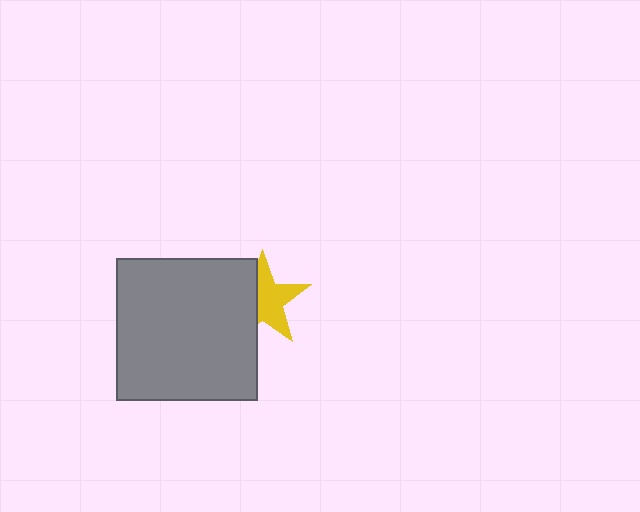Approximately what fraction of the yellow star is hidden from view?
Roughly 39% of the yellow star is hidden behind the gray square.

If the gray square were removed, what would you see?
You would see the complete yellow star.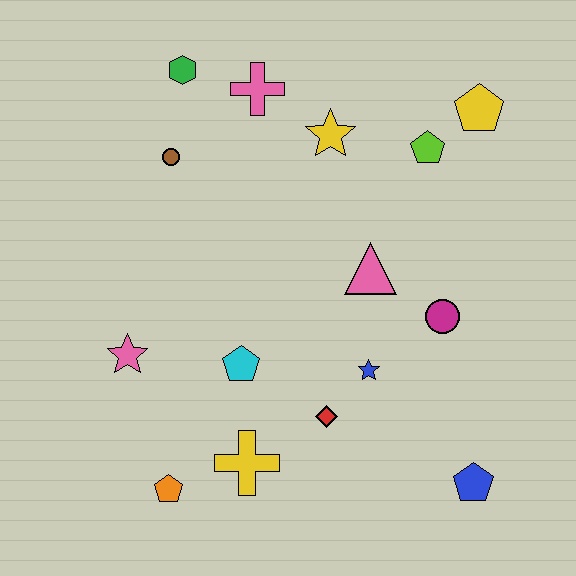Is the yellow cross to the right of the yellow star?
No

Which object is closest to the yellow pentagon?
The lime pentagon is closest to the yellow pentagon.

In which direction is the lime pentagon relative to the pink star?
The lime pentagon is to the right of the pink star.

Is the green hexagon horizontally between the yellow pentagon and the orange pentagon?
Yes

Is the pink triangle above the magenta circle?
Yes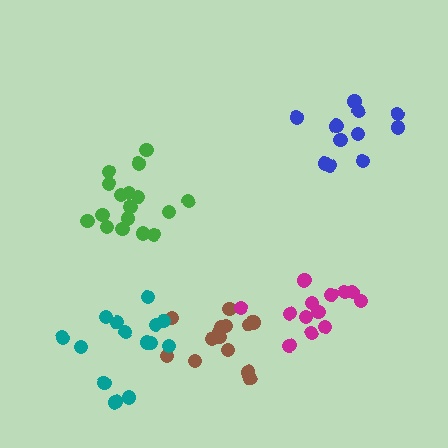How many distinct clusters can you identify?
There are 5 distinct clusters.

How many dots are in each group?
Group 1: 15 dots, Group 2: 15 dots, Group 3: 17 dots, Group 4: 14 dots, Group 5: 12 dots (73 total).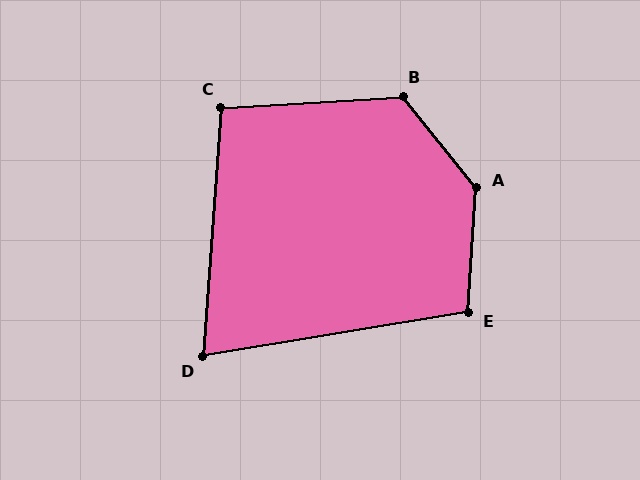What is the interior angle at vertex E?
Approximately 103 degrees (obtuse).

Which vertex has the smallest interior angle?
D, at approximately 76 degrees.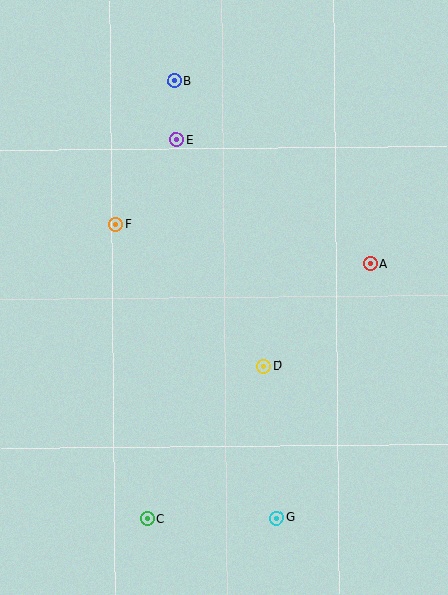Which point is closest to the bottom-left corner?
Point C is closest to the bottom-left corner.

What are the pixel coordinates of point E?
Point E is at (176, 140).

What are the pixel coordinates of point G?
Point G is at (277, 518).